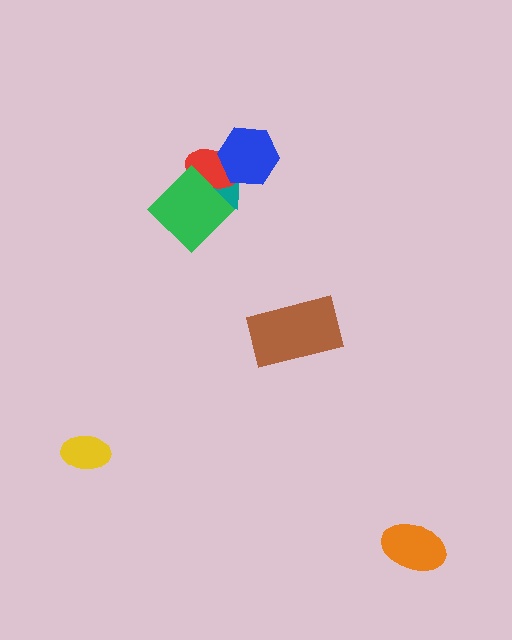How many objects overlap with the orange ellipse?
0 objects overlap with the orange ellipse.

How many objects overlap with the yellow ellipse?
0 objects overlap with the yellow ellipse.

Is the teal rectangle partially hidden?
Yes, it is partially covered by another shape.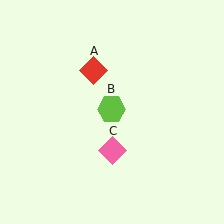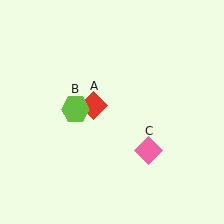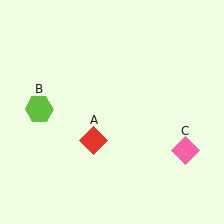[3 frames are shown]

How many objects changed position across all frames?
3 objects changed position: red diamond (object A), lime hexagon (object B), pink diamond (object C).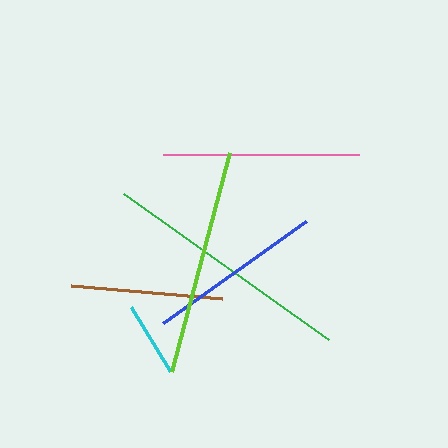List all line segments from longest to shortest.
From longest to shortest: green, lime, pink, blue, brown, cyan.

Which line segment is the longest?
The green line is the longest at approximately 252 pixels.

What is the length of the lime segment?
The lime segment is approximately 226 pixels long.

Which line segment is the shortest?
The cyan line is the shortest at approximately 75 pixels.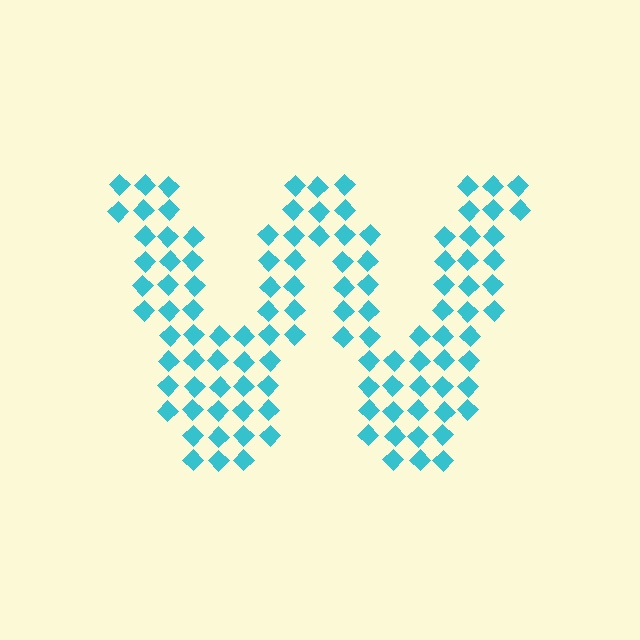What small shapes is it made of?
It is made of small diamonds.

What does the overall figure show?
The overall figure shows the letter W.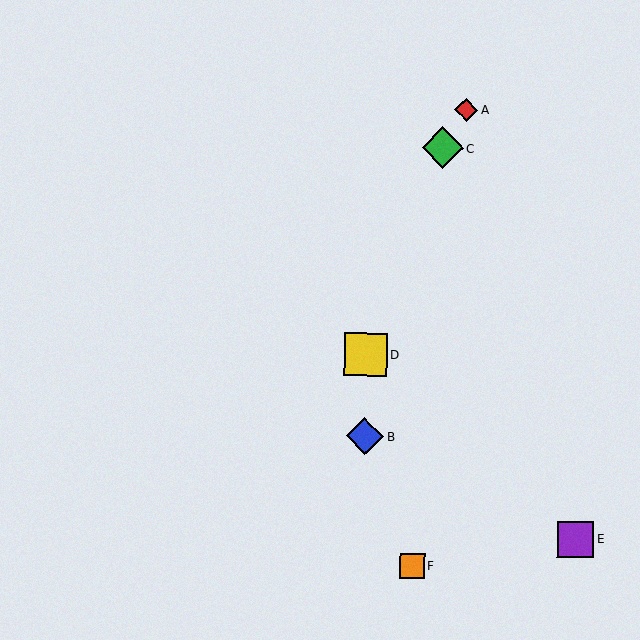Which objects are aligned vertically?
Objects B, D are aligned vertically.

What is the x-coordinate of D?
Object D is at x≈366.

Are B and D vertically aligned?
Yes, both are at x≈365.